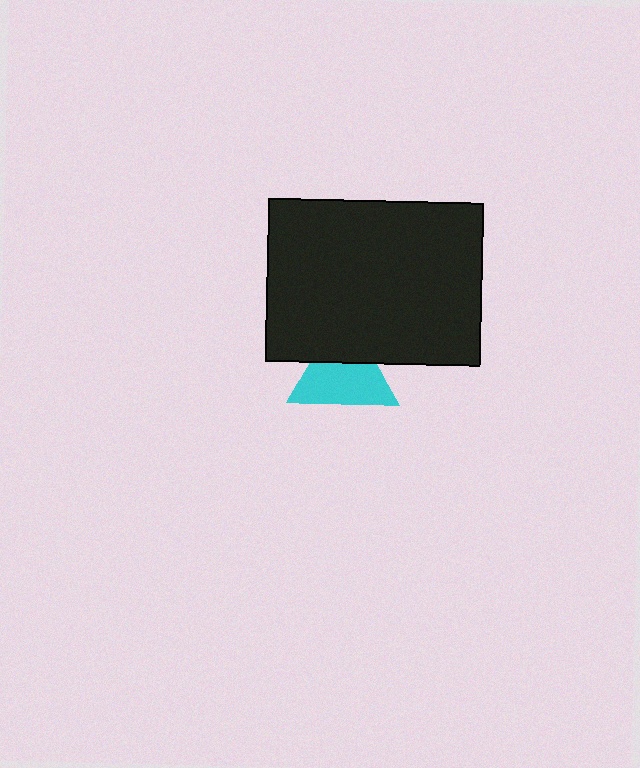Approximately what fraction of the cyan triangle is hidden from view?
Roughly 36% of the cyan triangle is hidden behind the black rectangle.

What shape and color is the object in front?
The object in front is a black rectangle.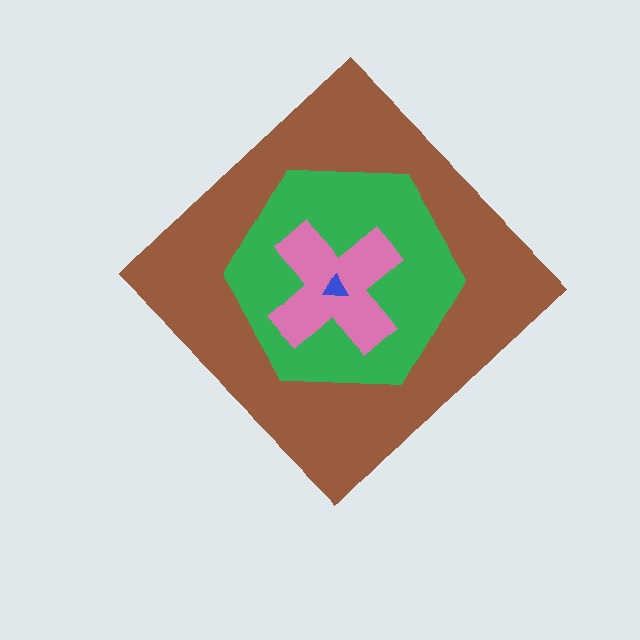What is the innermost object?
The blue triangle.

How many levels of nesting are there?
4.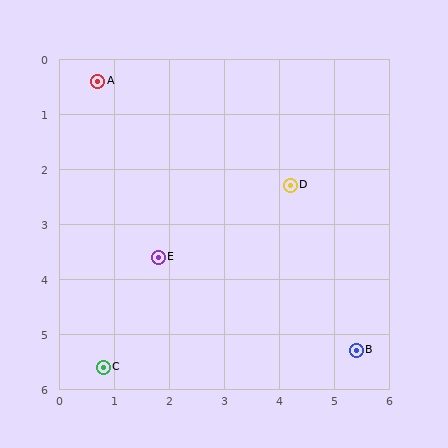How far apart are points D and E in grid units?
Points D and E are about 2.7 grid units apart.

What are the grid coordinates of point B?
Point B is at approximately (5.4, 5.3).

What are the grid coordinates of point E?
Point E is at approximately (1.8, 3.6).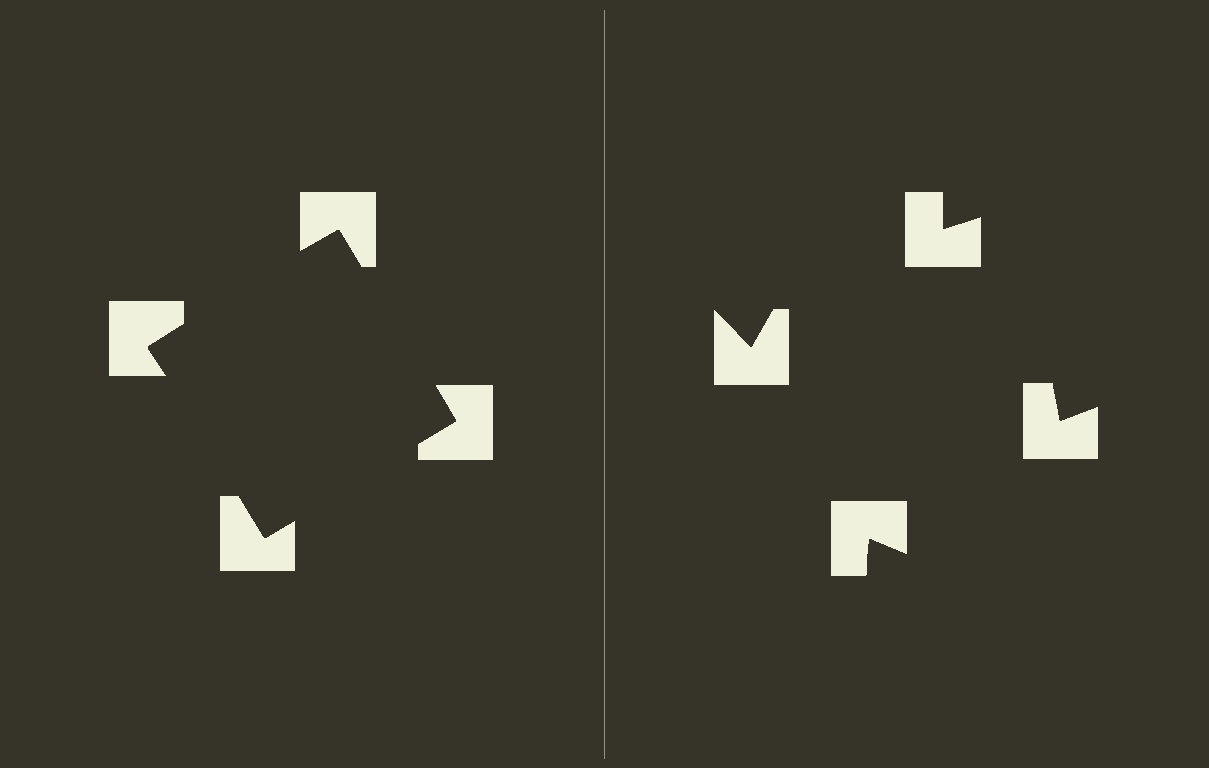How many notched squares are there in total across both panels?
8 — 4 on each side.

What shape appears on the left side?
An illusory square.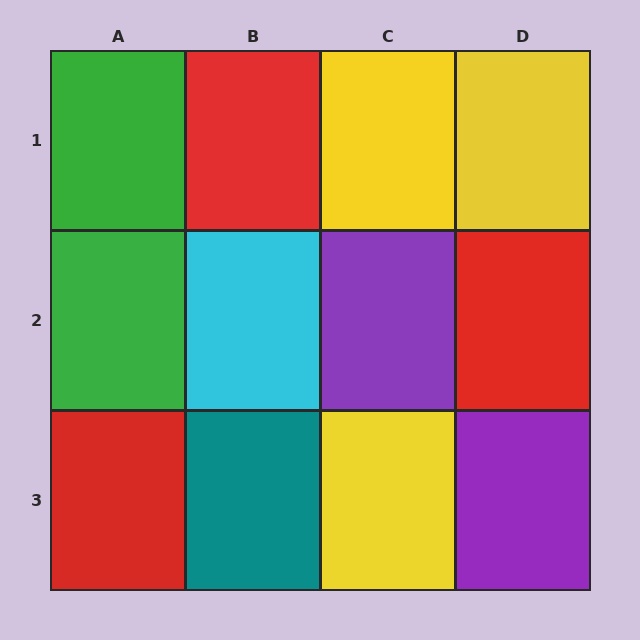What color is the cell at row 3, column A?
Red.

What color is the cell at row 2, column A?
Green.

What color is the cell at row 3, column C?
Yellow.